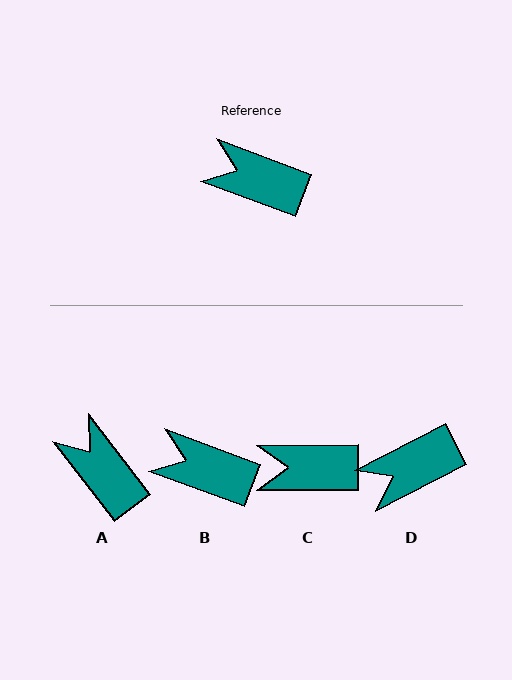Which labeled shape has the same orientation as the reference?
B.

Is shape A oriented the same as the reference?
No, it is off by about 32 degrees.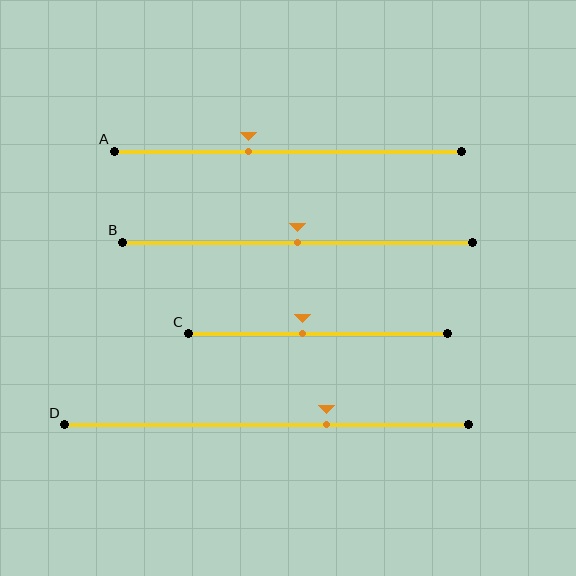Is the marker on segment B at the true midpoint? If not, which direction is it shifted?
Yes, the marker on segment B is at the true midpoint.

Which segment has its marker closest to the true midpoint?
Segment B has its marker closest to the true midpoint.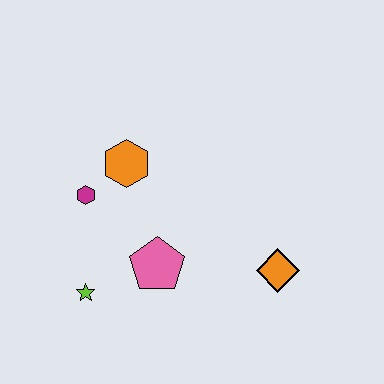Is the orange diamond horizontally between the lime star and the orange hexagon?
No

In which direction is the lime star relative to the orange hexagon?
The lime star is below the orange hexagon.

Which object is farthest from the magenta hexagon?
The orange diamond is farthest from the magenta hexagon.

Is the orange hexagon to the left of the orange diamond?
Yes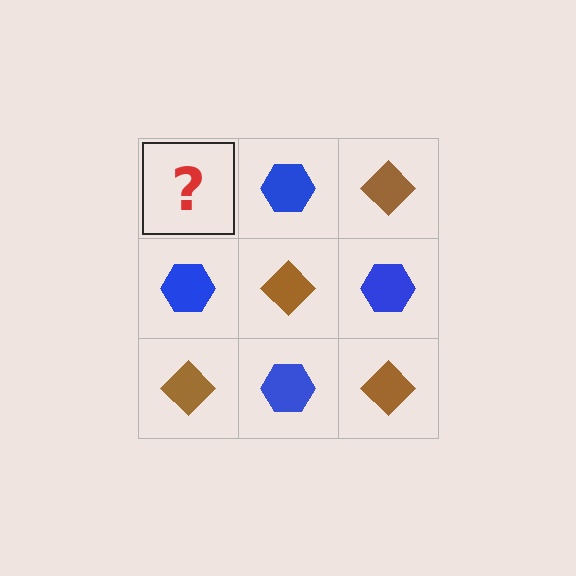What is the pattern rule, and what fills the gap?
The rule is that it alternates brown diamond and blue hexagon in a checkerboard pattern. The gap should be filled with a brown diamond.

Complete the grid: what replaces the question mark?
The question mark should be replaced with a brown diamond.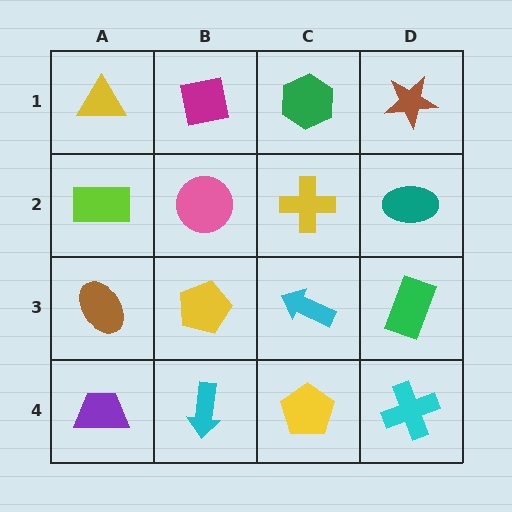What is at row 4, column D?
A cyan cross.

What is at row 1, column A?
A yellow triangle.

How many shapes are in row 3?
4 shapes.